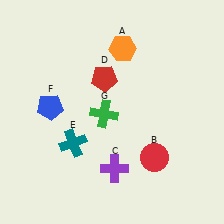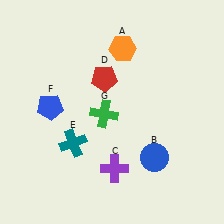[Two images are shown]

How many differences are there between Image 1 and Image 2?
There is 1 difference between the two images.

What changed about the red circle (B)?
In Image 1, B is red. In Image 2, it changed to blue.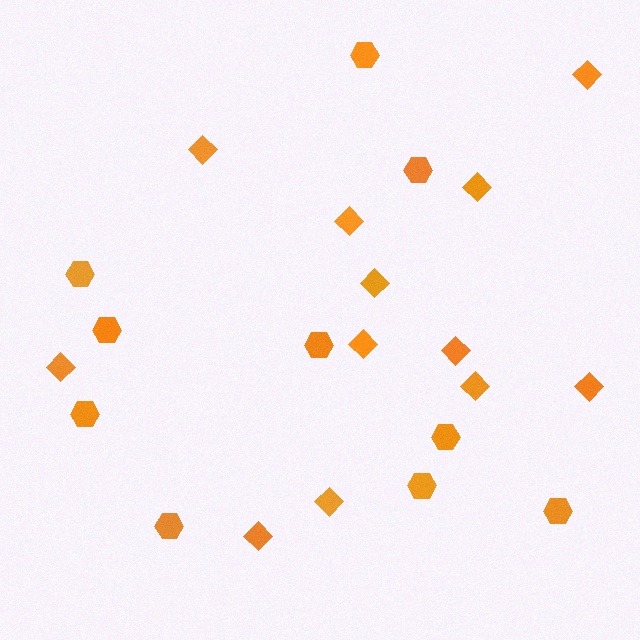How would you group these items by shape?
There are 2 groups: one group of diamonds (12) and one group of hexagons (10).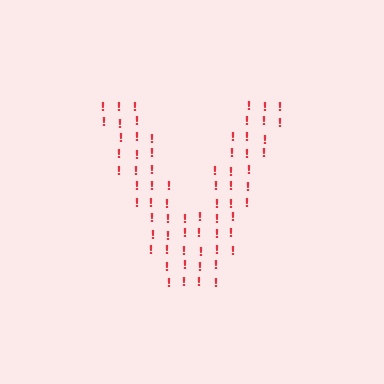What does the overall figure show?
The overall figure shows the letter V.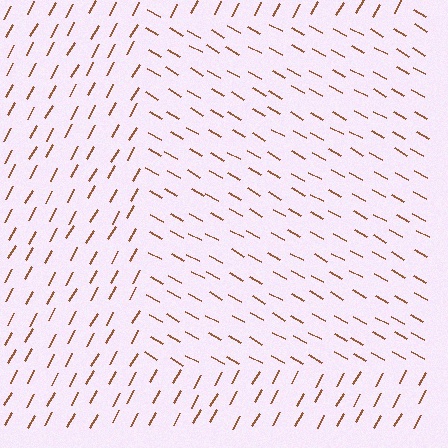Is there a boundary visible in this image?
Yes, there is a texture boundary formed by a change in line orientation.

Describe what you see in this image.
The image is filled with small brown line segments. A rectangle region in the image has lines oriented differently from the surrounding lines, creating a visible texture boundary.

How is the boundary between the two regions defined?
The boundary is defined purely by a change in line orientation (approximately 90 degrees difference). All lines are the same color and thickness.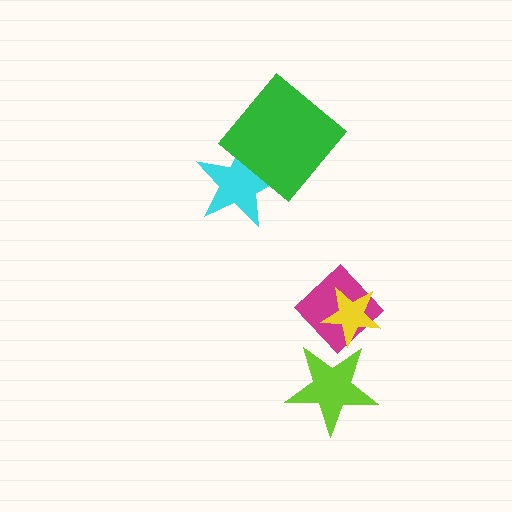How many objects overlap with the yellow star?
1 object overlaps with the yellow star.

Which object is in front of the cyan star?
The green diamond is in front of the cyan star.